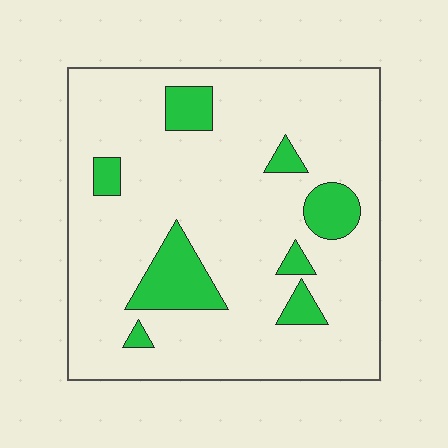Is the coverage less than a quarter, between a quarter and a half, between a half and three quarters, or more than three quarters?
Less than a quarter.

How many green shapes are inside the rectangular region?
8.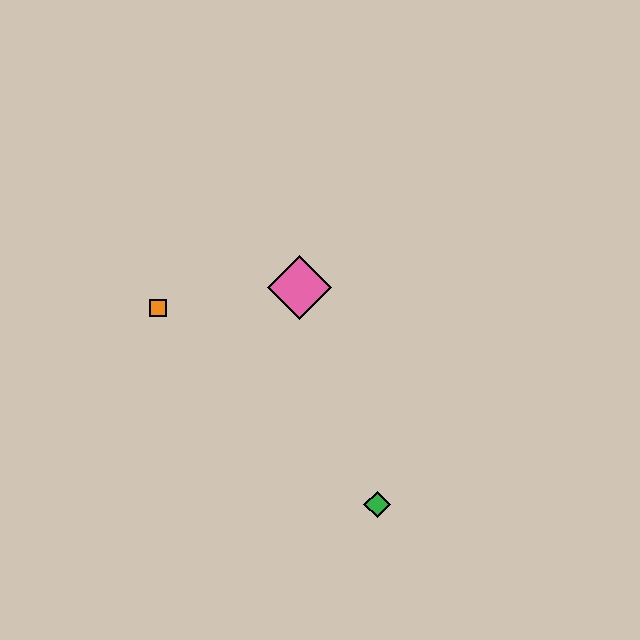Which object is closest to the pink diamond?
The orange square is closest to the pink diamond.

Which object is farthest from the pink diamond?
The green diamond is farthest from the pink diamond.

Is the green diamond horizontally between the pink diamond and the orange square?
No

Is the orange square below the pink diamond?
Yes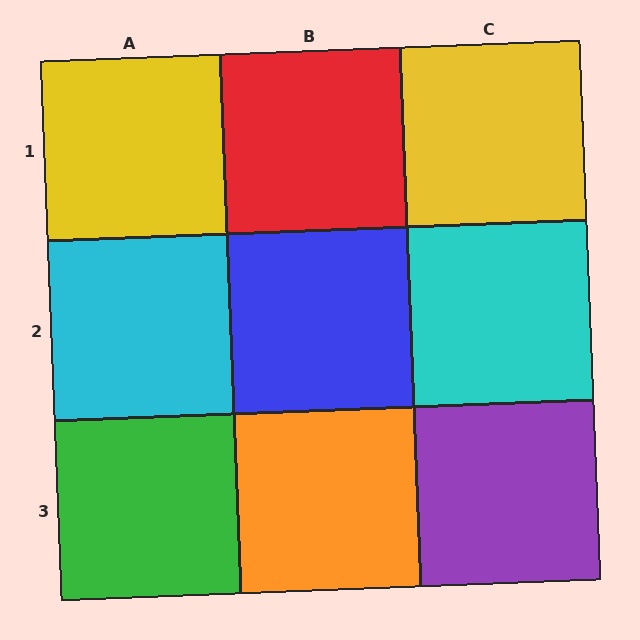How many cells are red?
1 cell is red.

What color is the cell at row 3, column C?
Purple.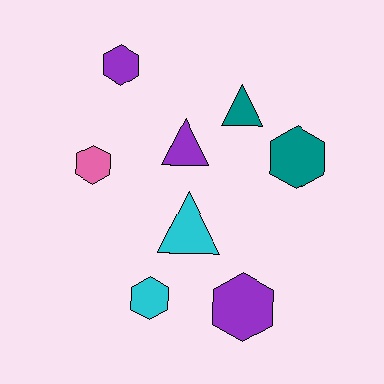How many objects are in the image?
There are 8 objects.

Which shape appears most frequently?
Hexagon, with 5 objects.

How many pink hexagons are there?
There is 1 pink hexagon.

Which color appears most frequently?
Purple, with 3 objects.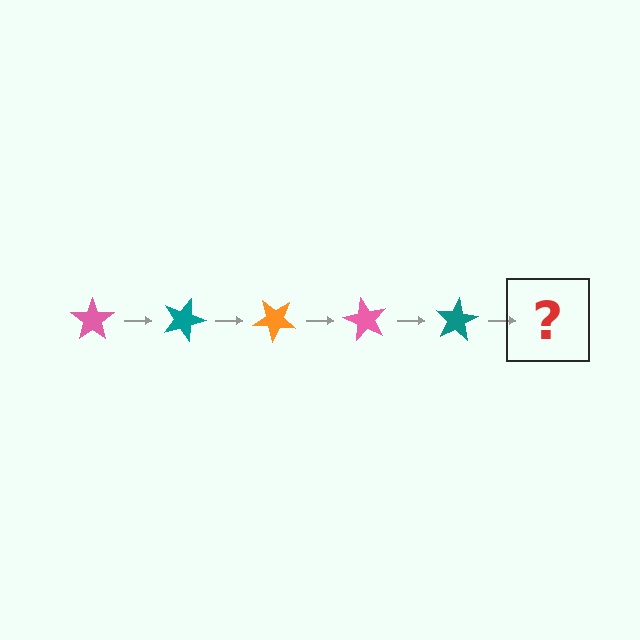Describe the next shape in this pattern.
It should be an orange star, rotated 100 degrees from the start.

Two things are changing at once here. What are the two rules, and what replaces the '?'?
The two rules are that it rotates 20 degrees each step and the color cycles through pink, teal, and orange. The '?' should be an orange star, rotated 100 degrees from the start.